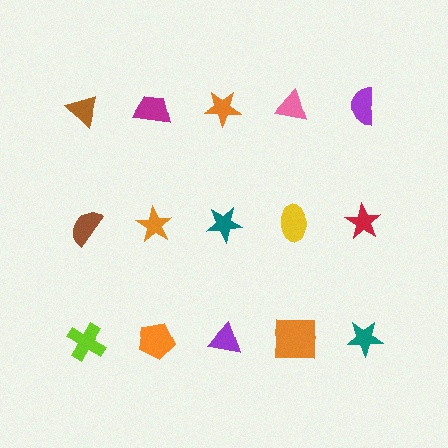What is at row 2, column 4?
A yellow ellipse.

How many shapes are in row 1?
5 shapes.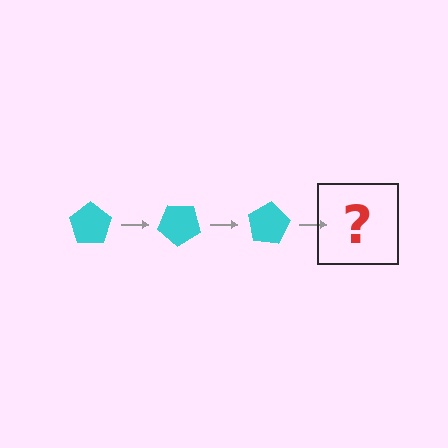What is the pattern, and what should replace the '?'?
The pattern is that the pentagon rotates 40 degrees each step. The '?' should be a cyan pentagon rotated 120 degrees.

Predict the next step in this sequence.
The next step is a cyan pentagon rotated 120 degrees.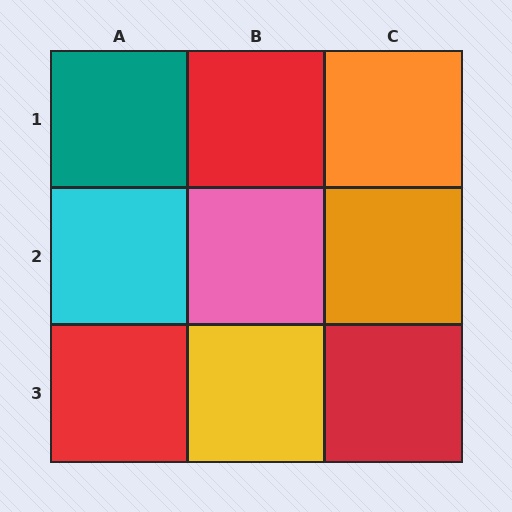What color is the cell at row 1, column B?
Red.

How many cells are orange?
2 cells are orange.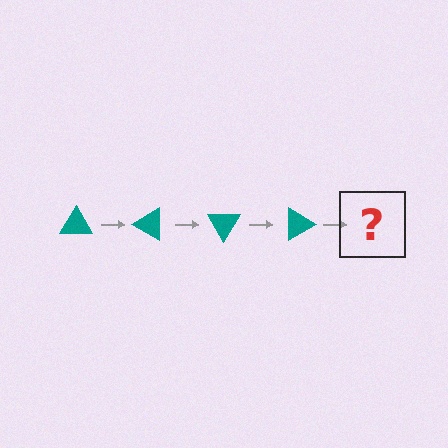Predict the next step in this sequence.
The next step is a teal triangle rotated 120 degrees.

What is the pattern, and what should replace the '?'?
The pattern is that the triangle rotates 30 degrees each step. The '?' should be a teal triangle rotated 120 degrees.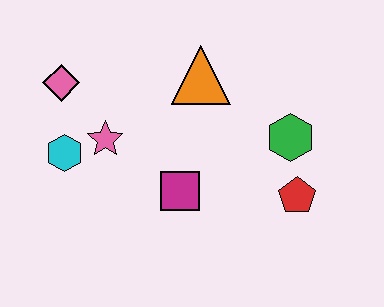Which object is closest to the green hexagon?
The red pentagon is closest to the green hexagon.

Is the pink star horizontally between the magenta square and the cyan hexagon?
Yes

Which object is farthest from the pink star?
The red pentagon is farthest from the pink star.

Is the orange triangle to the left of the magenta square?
No